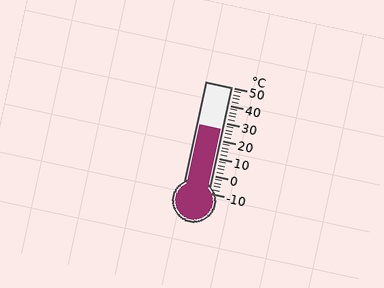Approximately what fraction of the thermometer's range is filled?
The thermometer is filled to approximately 60% of its range.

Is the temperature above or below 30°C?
The temperature is below 30°C.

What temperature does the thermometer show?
The thermometer shows approximately 26°C.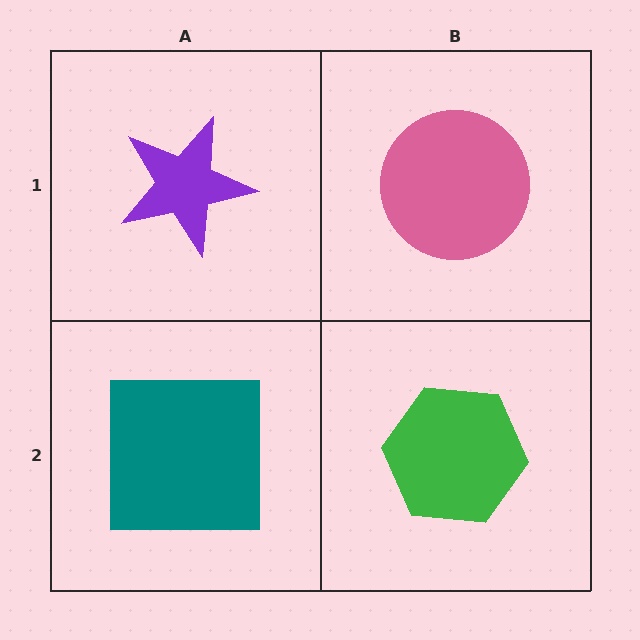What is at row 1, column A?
A purple star.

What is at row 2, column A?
A teal square.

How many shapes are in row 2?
2 shapes.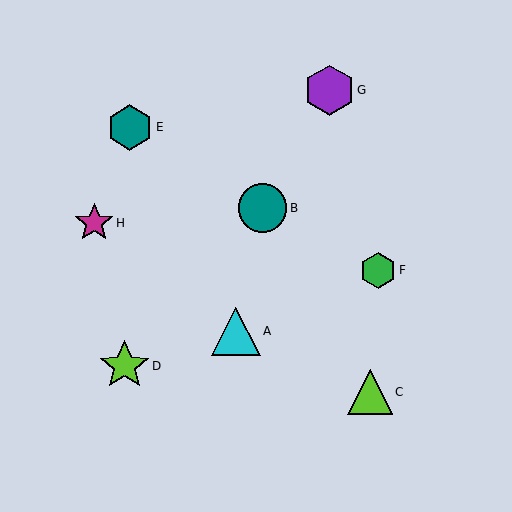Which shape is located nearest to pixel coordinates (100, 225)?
The magenta star (labeled H) at (94, 223) is nearest to that location.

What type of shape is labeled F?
Shape F is a green hexagon.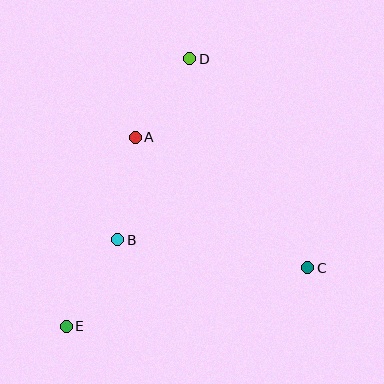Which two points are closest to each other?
Points A and D are closest to each other.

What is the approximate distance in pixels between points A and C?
The distance between A and C is approximately 216 pixels.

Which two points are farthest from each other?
Points D and E are farthest from each other.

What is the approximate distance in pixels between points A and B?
The distance between A and B is approximately 104 pixels.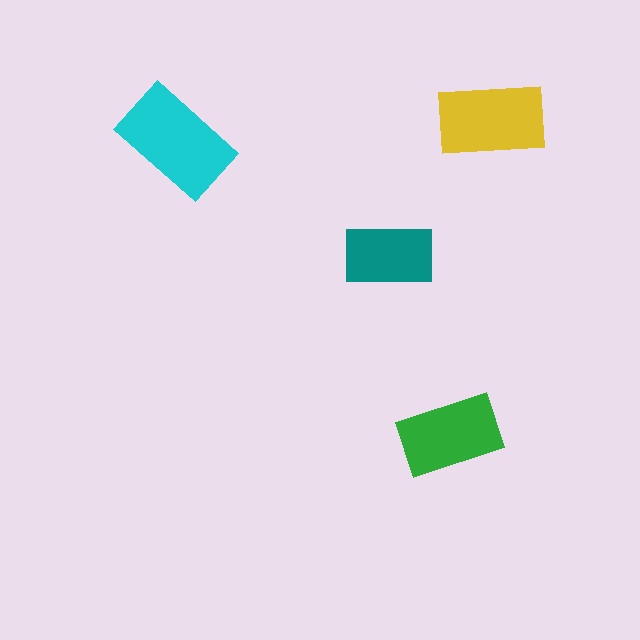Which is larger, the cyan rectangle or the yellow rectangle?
The cyan one.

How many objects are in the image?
There are 4 objects in the image.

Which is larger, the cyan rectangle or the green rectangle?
The cyan one.